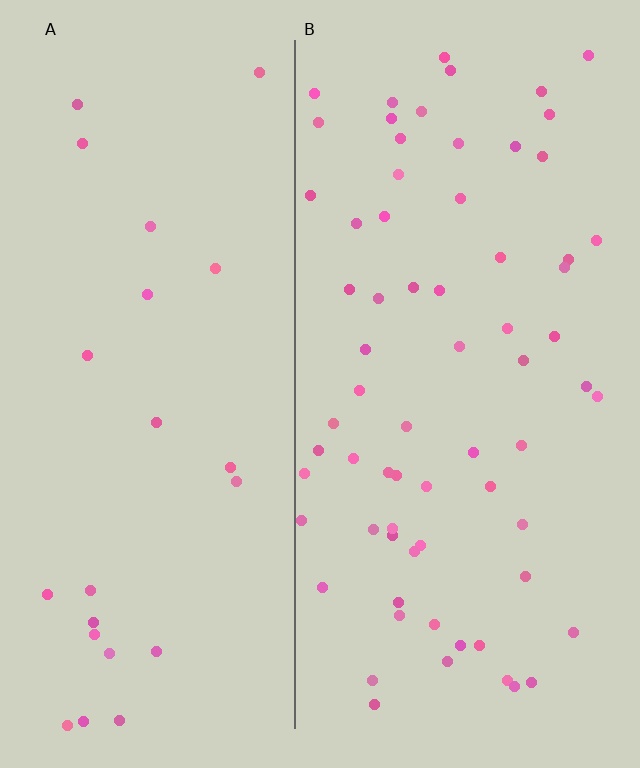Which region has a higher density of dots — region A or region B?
B (the right).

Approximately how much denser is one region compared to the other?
Approximately 2.9× — region B over region A.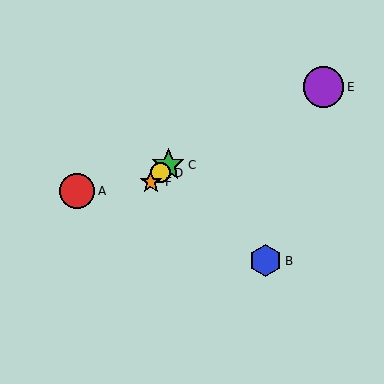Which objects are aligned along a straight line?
Objects C, D, F are aligned along a straight line.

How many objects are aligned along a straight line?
3 objects (C, D, F) are aligned along a straight line.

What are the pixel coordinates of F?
Object F is at (151, 182).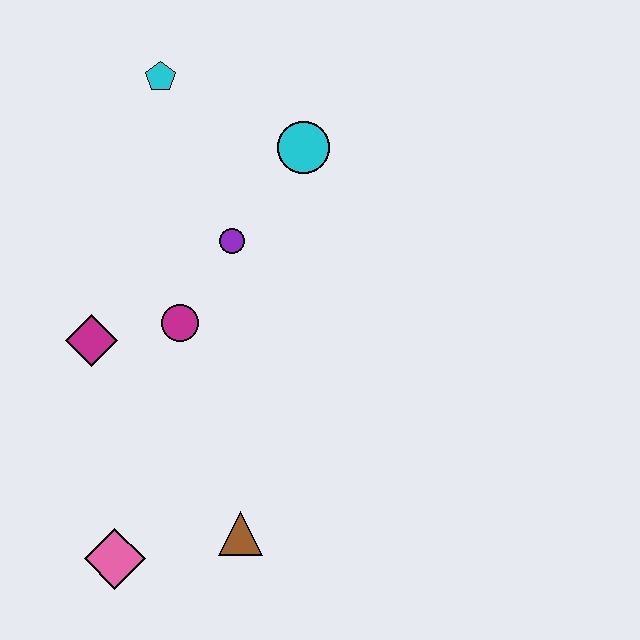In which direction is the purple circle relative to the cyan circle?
The purple circle is below the cyan circle.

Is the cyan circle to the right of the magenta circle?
Yes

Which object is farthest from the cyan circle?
The pink diamond is farthest from the cyan circle.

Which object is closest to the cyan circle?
The purple circle is closest to the cyan circle.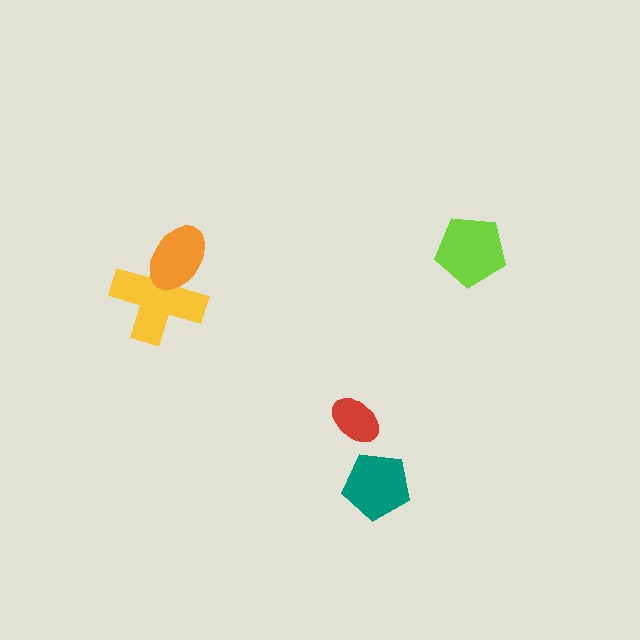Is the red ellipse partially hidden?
No, no other shape covers it.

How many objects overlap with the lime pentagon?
0 objects overlap with the lime pentagon.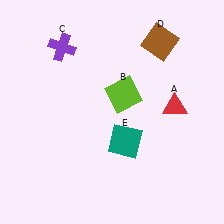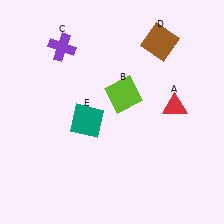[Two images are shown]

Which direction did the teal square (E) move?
The teal square (E) moved left.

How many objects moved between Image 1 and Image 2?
1 object moved between the two images.